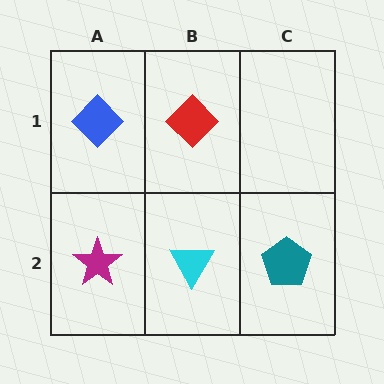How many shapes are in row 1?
2 shapes.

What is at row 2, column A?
A magenta star.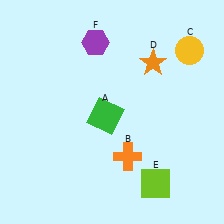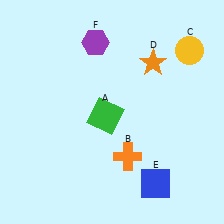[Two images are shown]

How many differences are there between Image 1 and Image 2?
There is 1 difference between the two images.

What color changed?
The square (E) changed from lime in Image 1 to blue in Image 2.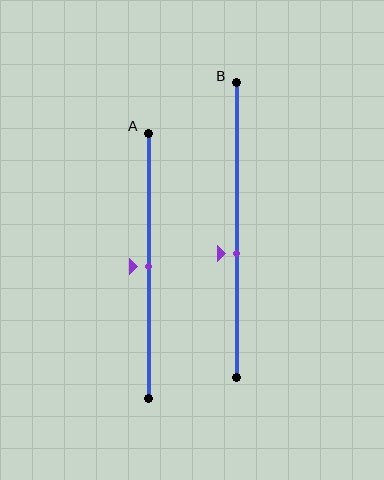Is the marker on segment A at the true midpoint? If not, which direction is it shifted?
Yes, the marker on segment A is at the true midpoint.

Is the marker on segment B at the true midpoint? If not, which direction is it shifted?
No, the marker on segment B is shifted downward by about 8% of the segment length.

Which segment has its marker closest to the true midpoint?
Segment A has its marker closest to the true midpoint.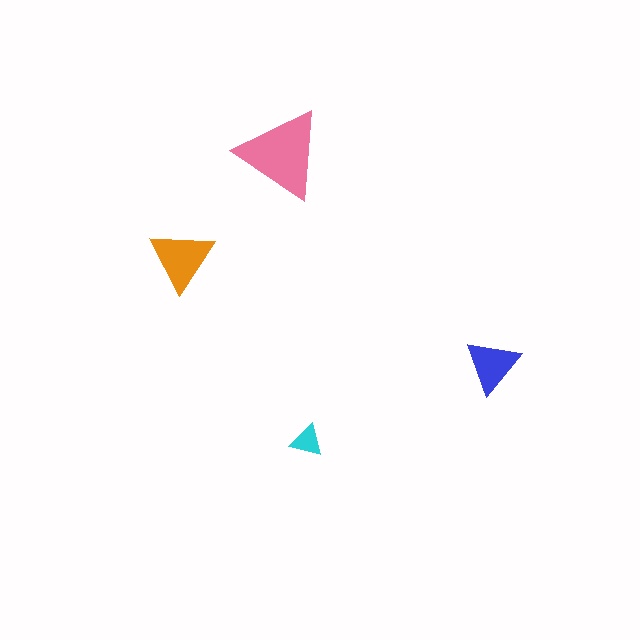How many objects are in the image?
There are 4 objects in the image.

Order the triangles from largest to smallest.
the pink one, the orange one, the blue one, the cyan one.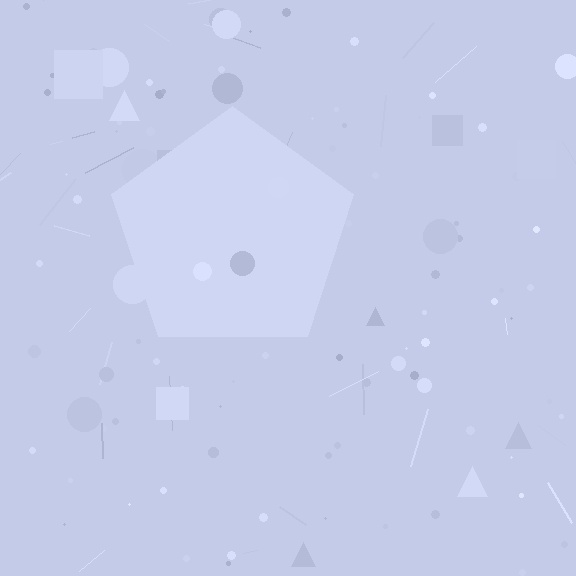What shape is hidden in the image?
A pentagon is hidden in the image.